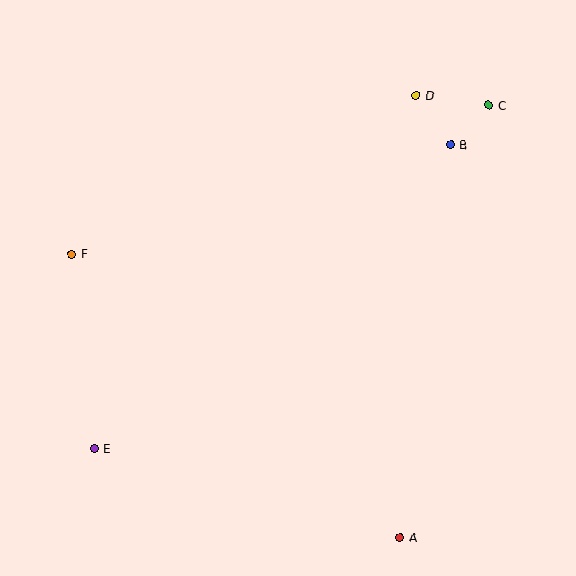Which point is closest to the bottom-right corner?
Point A is closest to the bottom-right corner.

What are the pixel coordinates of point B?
Point B is at (451, 145).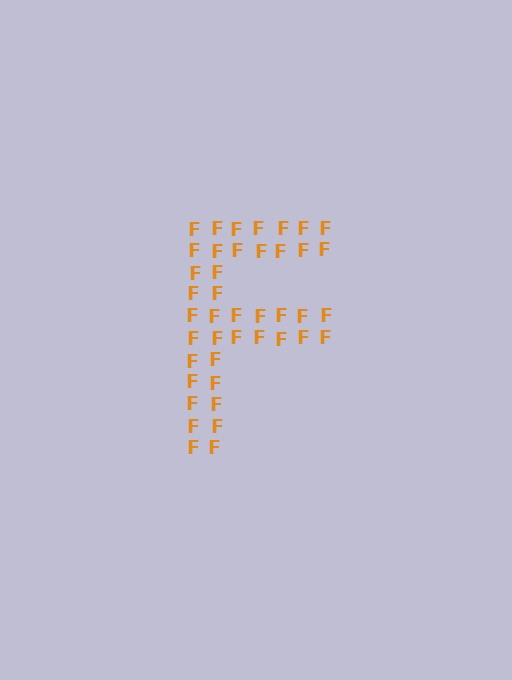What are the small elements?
The small elements are letter F's.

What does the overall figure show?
The overall figure shows the letter F.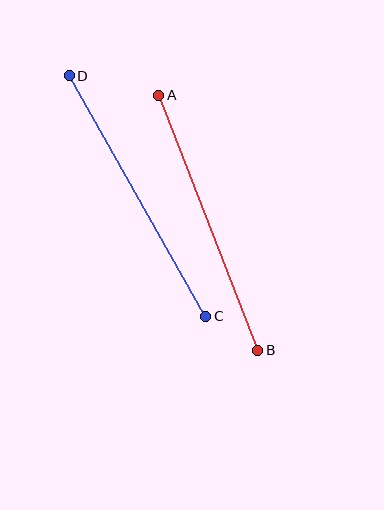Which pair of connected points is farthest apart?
Points C and D are farthest apart.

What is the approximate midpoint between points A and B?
The midpoint is at approximately (208, 223) pixels.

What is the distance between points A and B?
The distance is approximately 274 pixels.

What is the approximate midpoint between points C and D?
The midpoint is at approximately (138, 196) pixels.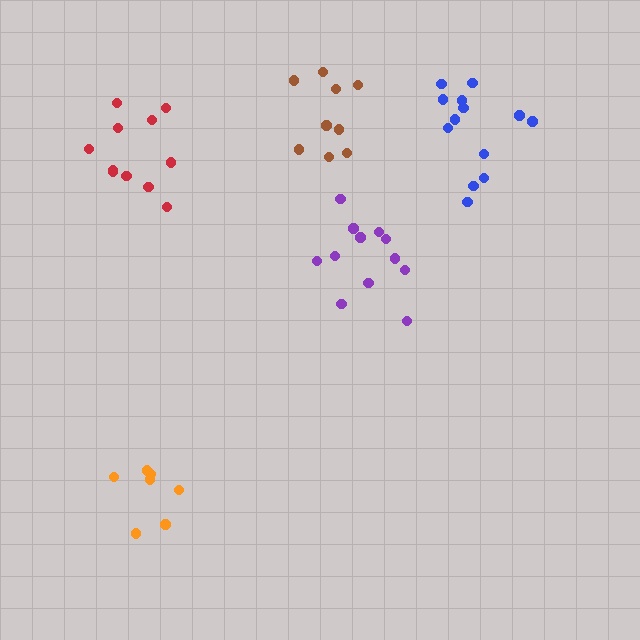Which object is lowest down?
The orange cluster is bottommost.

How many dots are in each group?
Group 1: 12 dots, Group 2: 9 dots, Group 3: 7 dots, Group 4: 11 dots, Group 5: 13 dots (52 total).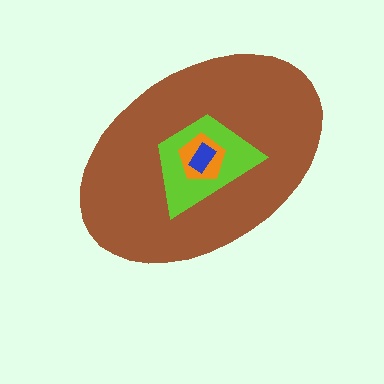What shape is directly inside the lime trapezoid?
The orange pentagon.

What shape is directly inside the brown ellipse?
The lime trapezoid.